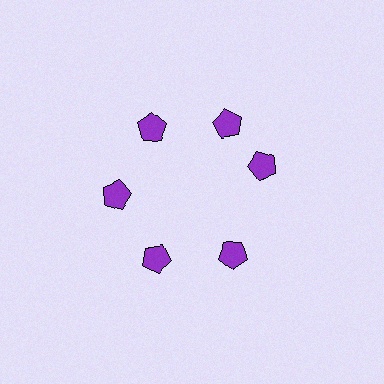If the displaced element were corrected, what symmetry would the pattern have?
It would have 6-fold rotational symmetry — the pattern would map onto itself every 60 degrees.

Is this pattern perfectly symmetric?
No. The 6 purple pentagons are arranged in a ring, but one element near the 3 o'clock position is rotated out of alignment along the ring, breaking the 6-fold rotational symmetry.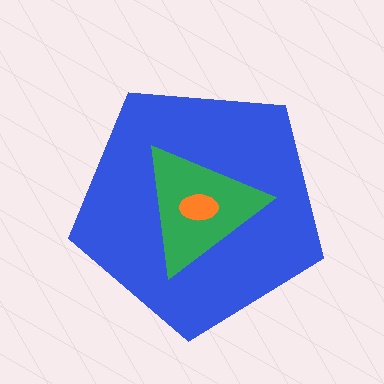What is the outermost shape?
The blue pentagon.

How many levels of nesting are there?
3.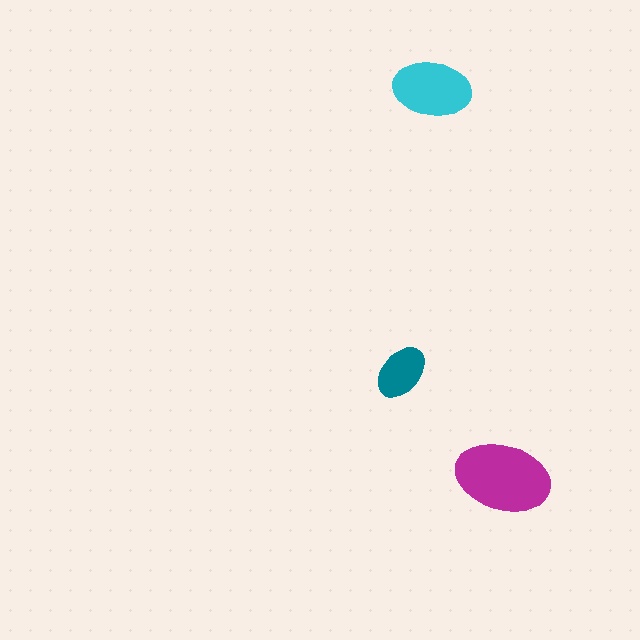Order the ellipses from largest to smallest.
the magenta one, the cyan one, the teal one.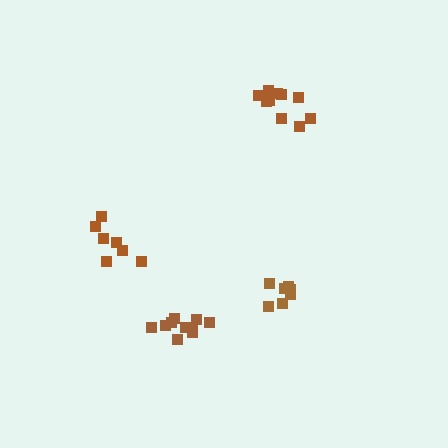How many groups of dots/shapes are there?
There are 4 groups.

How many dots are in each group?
Group 1: 10 dots, Group 2: 10 dots, Group 3: 7 dots, Group 4: 7 dots (34 total).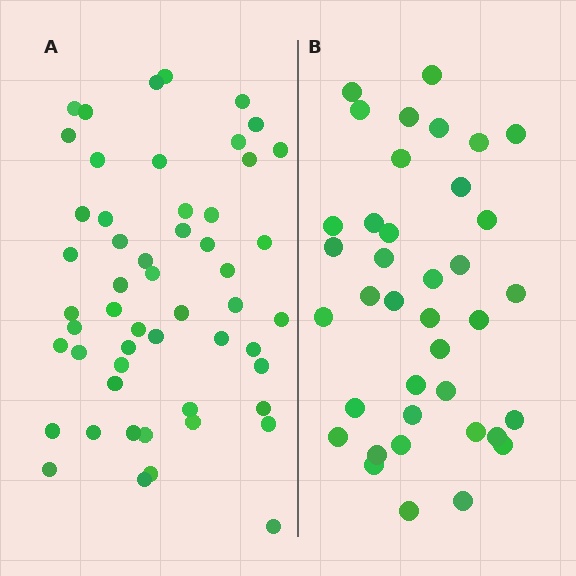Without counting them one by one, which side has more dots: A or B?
Region A (the left region) has more dots.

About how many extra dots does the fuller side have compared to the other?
Region A has approximately 15 more dots than region B.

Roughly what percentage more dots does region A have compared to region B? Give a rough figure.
About 40% more.